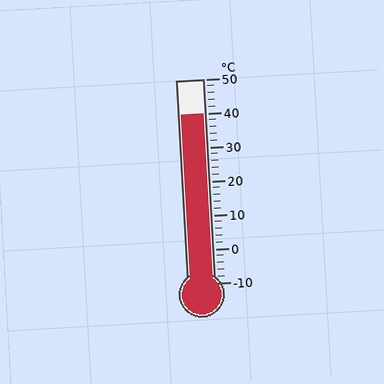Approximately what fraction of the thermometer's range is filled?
The thermometer is filled to approximately 85% of its range.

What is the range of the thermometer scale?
The thermometer scale ranges from -10°C to 50°C.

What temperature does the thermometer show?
The thermometer shows approximately 40°C.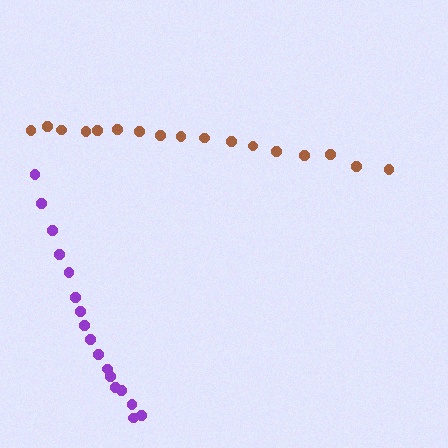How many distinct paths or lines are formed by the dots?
There are 2 distinct paths.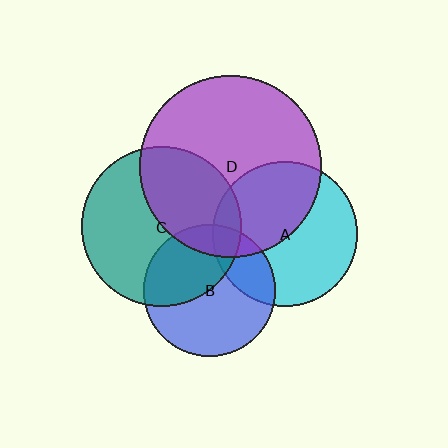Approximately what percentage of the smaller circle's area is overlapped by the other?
Approximately 40%.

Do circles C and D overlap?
Yes.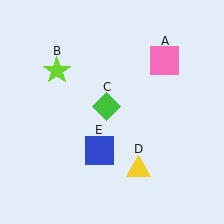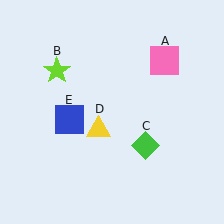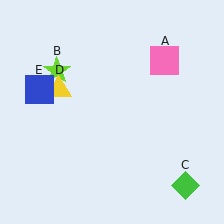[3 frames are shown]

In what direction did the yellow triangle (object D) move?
The yellow triangle (object D) moved up and to the left.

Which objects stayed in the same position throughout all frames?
Pink square (object A) and lime star (object B) remained stationary.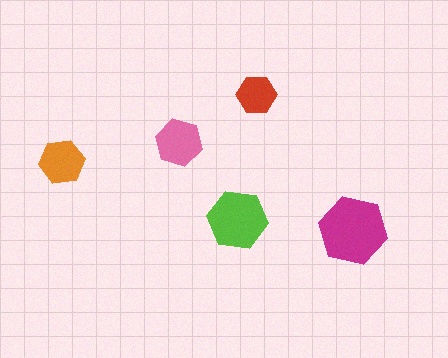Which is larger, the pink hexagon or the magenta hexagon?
The magenta one.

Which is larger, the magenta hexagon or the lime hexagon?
The magenta one.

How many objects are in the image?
There are 5 objects in the image.